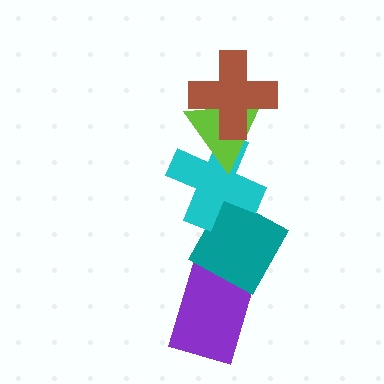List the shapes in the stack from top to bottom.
From top to bottom: the brown cross, the lime triangle, the cyan cross, the teal diamond, the purple rectangle.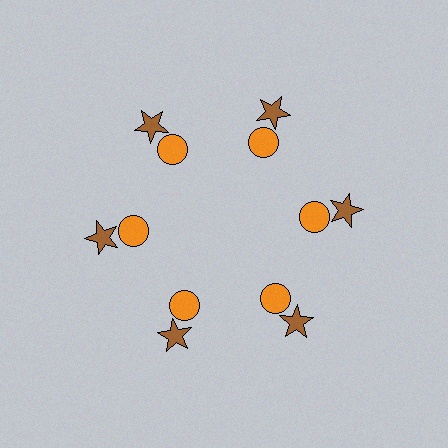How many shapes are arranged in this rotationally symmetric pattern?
There are 12 shapes, arranged in 6 groups of 2.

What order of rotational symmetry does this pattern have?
This pattern has 6-fold rotational symmetry.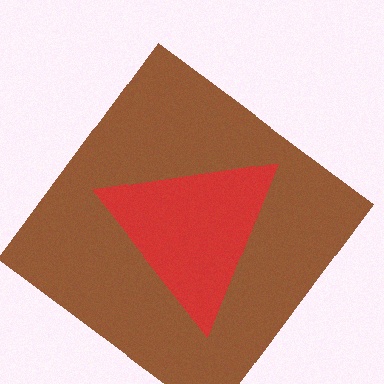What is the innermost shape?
The red triangle.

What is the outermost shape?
The brown diamond.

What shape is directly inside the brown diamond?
The red triangle.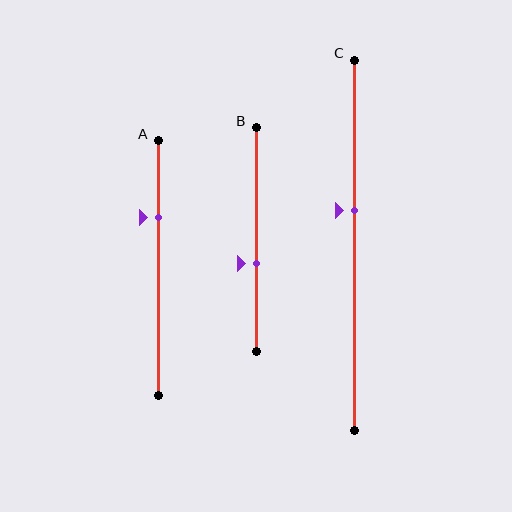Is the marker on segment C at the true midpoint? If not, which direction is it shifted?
No, the marker on segment C is shifted upward by about 9% of the segment length.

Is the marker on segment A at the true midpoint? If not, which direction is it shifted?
No, the marker on segment A is shifted upward by about 20% of the segment length.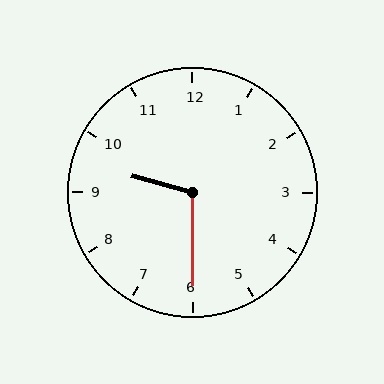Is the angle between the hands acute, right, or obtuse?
It is obtuse.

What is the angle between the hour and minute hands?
Approximately 105 degrees.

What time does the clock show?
9:30.